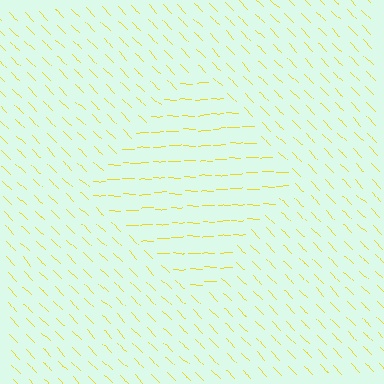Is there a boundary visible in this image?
Yes, there is a texture boundary formed by a change in line orientation.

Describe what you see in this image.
The image is filled with small yellow line segments. A diamond region in the image has lines oriented differently from the surrounding lines, creating a visible texture boundary.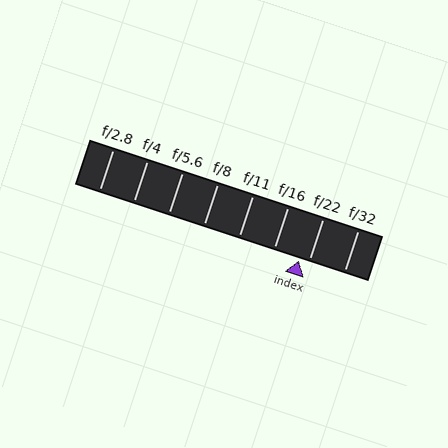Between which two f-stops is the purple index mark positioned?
The index mark is between f/16 and f/22.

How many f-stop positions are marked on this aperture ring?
There are 8 f-stop positions marked.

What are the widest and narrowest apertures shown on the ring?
The widest aperture shown is f/2.8 and the narrowest is f/32.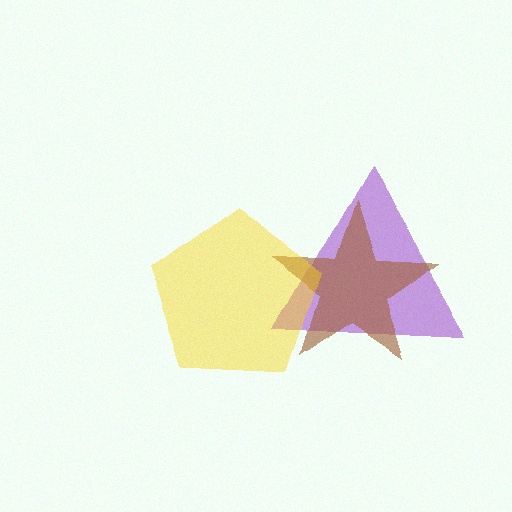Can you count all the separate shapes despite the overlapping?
Yes, there are 3 separate shapes.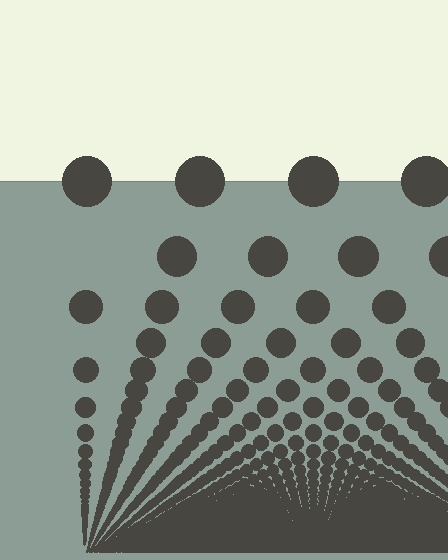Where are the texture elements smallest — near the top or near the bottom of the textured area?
Near the bottom.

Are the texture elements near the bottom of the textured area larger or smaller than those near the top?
Smaller. The gradient is inverted — elements near the bottom are smaller and denser.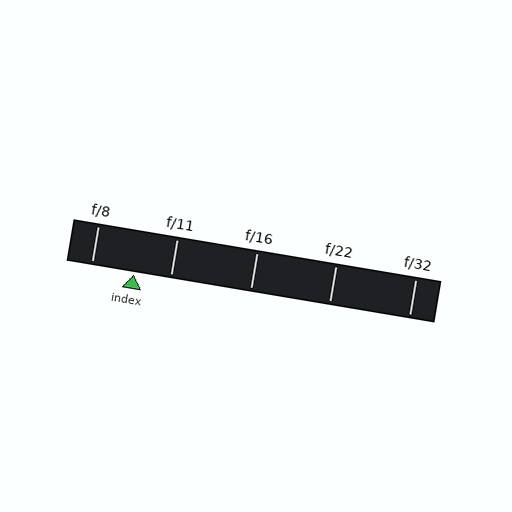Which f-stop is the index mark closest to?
The index mark is closest to f/11.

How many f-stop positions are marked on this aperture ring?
There are 5 f-stop positions marked.